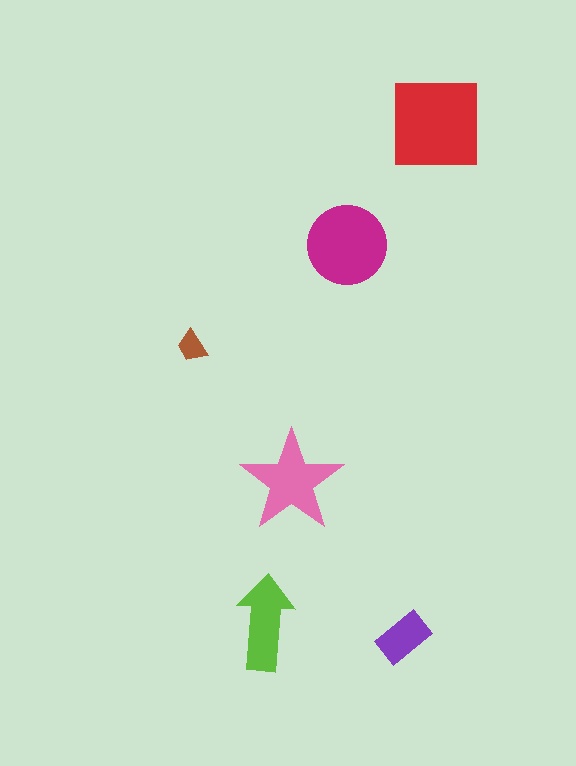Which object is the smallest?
The brown trapezoid.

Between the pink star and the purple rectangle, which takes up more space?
The pink star.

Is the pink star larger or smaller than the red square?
Smaller.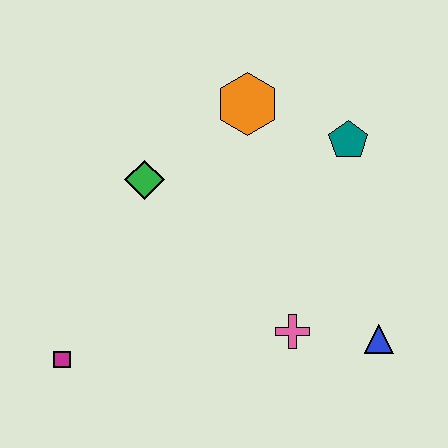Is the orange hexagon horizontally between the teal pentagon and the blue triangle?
No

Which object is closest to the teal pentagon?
The orange hexagon is closest to the teal pentagon.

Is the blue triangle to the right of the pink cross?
Yes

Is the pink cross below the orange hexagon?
Yes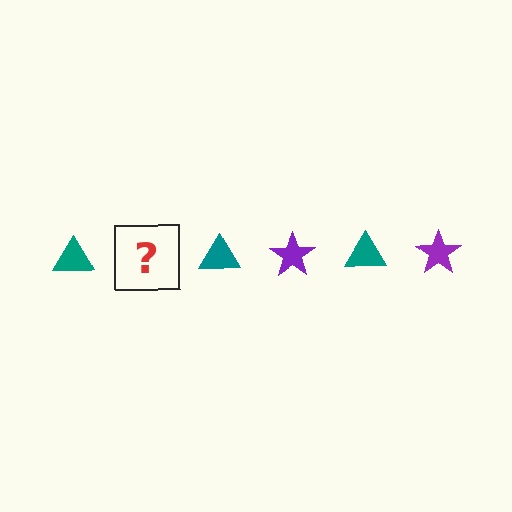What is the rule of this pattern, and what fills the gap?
The rule is that the pattern alternates between teal triangle and purple star. The gap should be filled with a purple star.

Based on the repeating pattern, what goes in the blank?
The blank should be a purple star.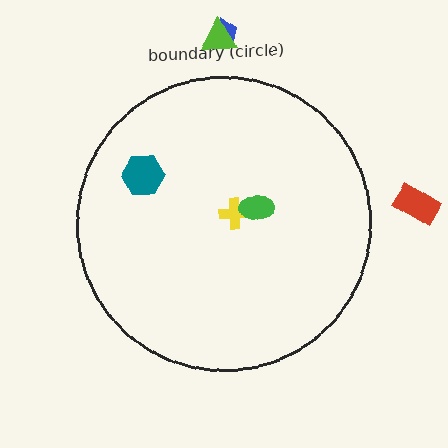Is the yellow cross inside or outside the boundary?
Inside.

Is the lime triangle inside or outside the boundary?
Outside.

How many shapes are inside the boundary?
3 inside, 3 outside.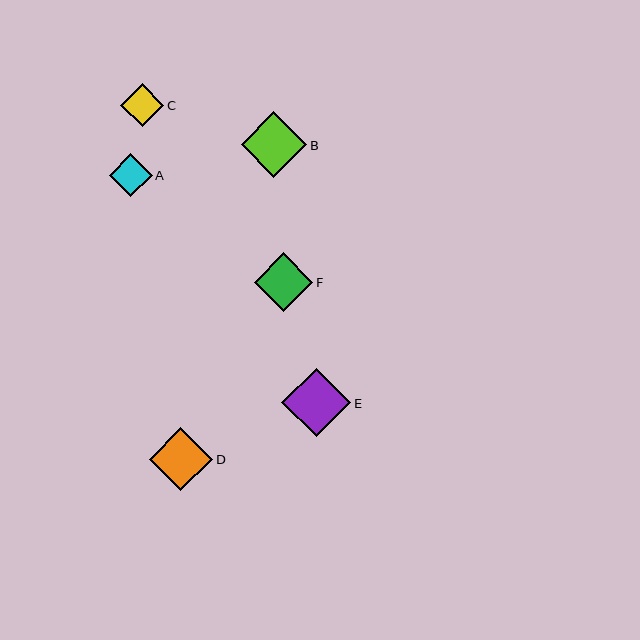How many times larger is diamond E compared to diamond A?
Diamond E is approximately 1.6 times the size of diamond A.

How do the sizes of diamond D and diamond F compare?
Diamond D and diamond F are approximately the same size.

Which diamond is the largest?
Diamond E is the largest with a size of approximately 69 pixels.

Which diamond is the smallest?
Diamond A is the smallest with a size of approximately 43 pixels.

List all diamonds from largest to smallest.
From largest to smallest: E, B, D, F, C, A.